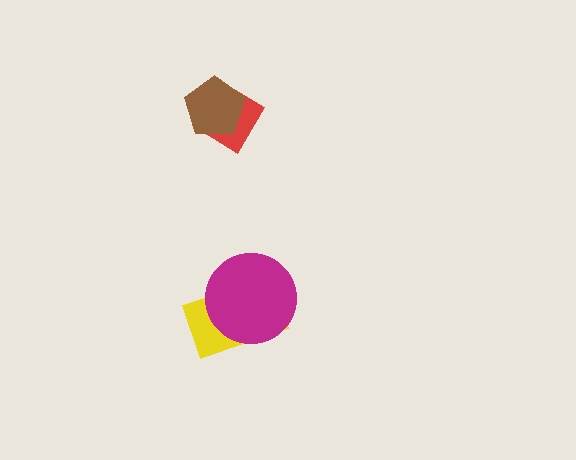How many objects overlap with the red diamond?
1 object overlaps with the red diamond.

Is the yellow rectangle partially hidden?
Yes, it is partially covered by another shape.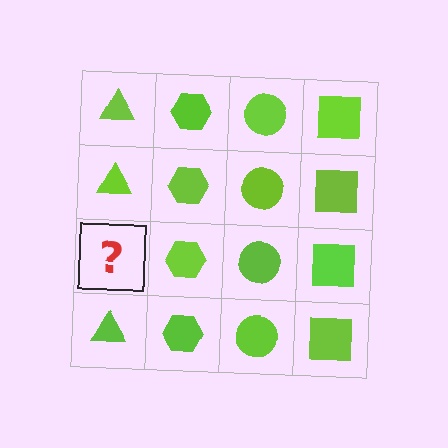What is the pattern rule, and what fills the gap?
The rule is that each column has a consistent shape. The gap should be filled with a lime triangle.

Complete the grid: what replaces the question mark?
The question mark should be replaced with a lime triangle.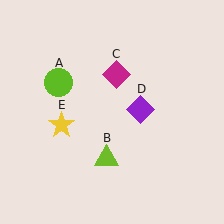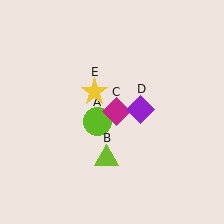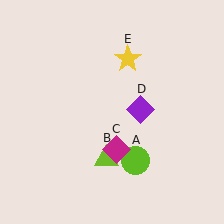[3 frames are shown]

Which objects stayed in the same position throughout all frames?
Lime triangle (object B) and purple diamond (object D) remained stationary.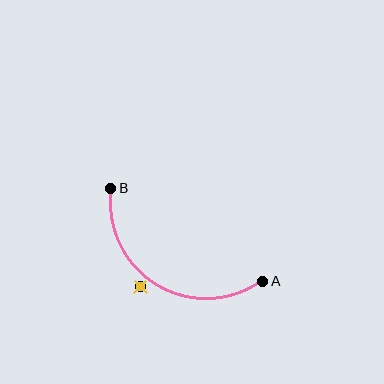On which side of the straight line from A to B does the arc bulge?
The arc bulges below the straight line connecting A and B.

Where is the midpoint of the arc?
The arc midpoint is the point on the curve farthest from the straight line joining A and B. It sits below that line.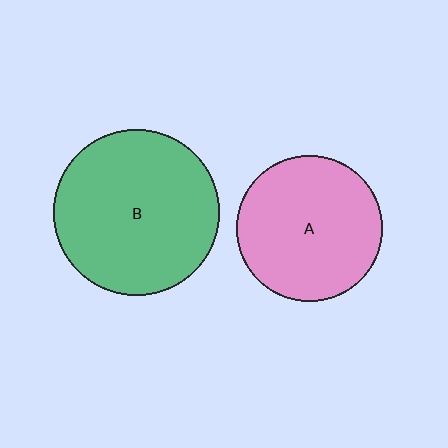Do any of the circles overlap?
No, none of the circles overlap.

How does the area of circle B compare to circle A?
Approximately 1.3 times.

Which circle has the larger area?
Circle B (green).